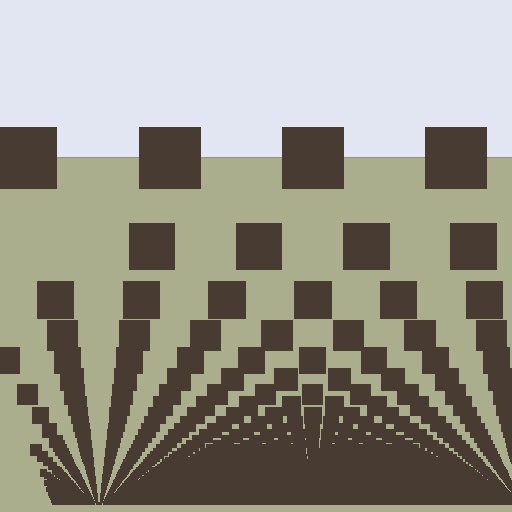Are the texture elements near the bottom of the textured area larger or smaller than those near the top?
Smaller. The gradient is inverted — elements near the bottom are smaller and denser.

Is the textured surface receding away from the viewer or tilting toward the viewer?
The surface appears to tilt toward the viewer. Texture elements get larger and sparser toward the top.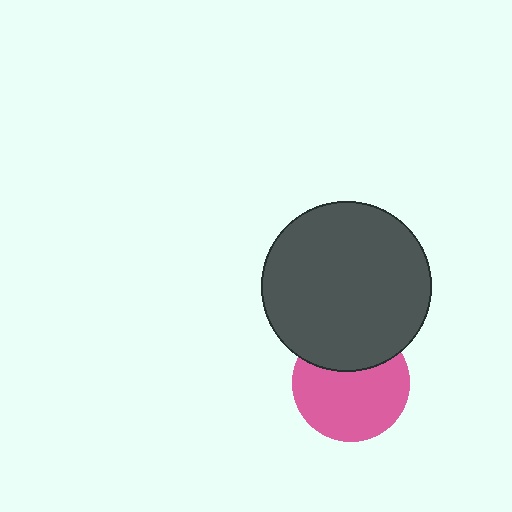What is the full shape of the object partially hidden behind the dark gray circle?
The partially hidden object is a pink circle.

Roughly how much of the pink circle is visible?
Most of it is visible (roughly 68%).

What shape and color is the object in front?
The object in front is a dark gray circle.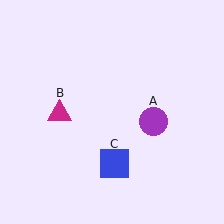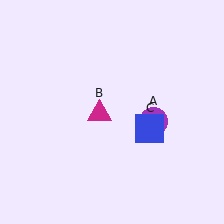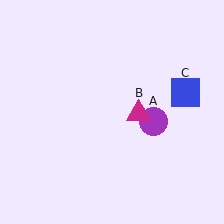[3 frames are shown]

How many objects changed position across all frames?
2 objects changed position: magenta triangle (object B), blue square (object C).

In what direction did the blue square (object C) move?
The blue square (object C) moved up and to the right.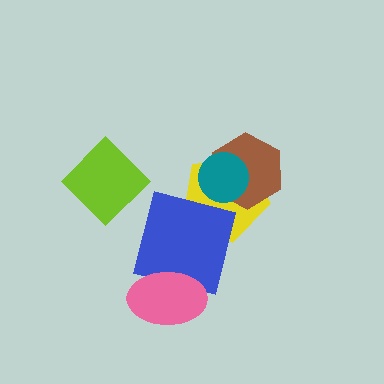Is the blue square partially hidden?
Yes, it is partially covered by another shape.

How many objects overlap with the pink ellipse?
1 object overlaps with the pink ellipse.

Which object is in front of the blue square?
The pink ellipse is in front of the blue square.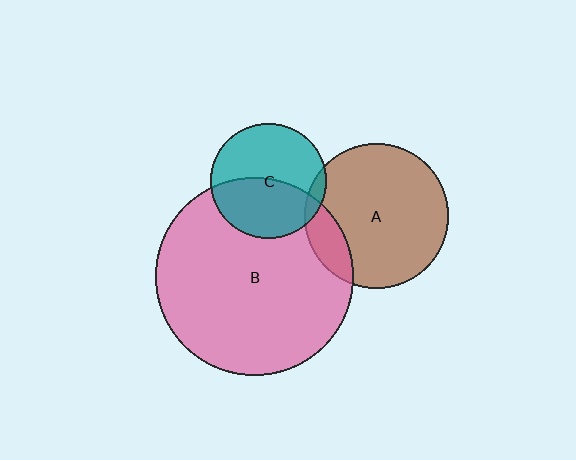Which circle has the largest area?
Circle B (pink).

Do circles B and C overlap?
Yes.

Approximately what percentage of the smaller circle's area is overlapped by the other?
Approximately 45%.